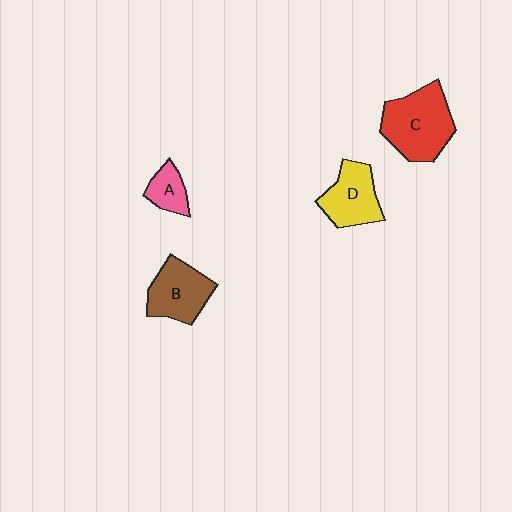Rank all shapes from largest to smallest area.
From largest to smallest: C (red), B (brown), D (yellow), A (pink).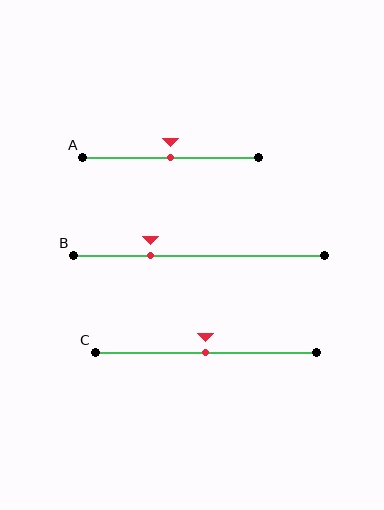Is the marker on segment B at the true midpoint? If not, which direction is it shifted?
No, the marker on segment B is shifted to the left by about 19% of the segment length.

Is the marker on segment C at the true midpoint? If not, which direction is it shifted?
Yes, the marker on segment C is at the true midpoint.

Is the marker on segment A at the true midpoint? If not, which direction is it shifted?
Yes, the marker on segment A is at the true midpoint.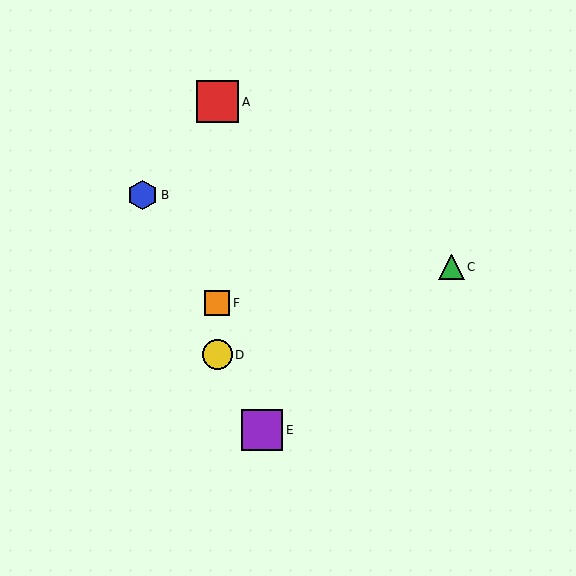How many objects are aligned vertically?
3 objects (A, D, F) are aligned vertically.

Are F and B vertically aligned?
No, F is at x≈217 and B is at x≈143.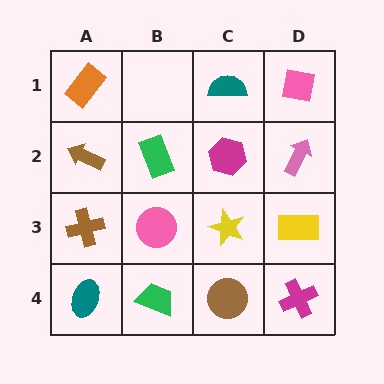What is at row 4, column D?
A magenta cross.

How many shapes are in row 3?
4 shapes.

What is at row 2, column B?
A green rectangle.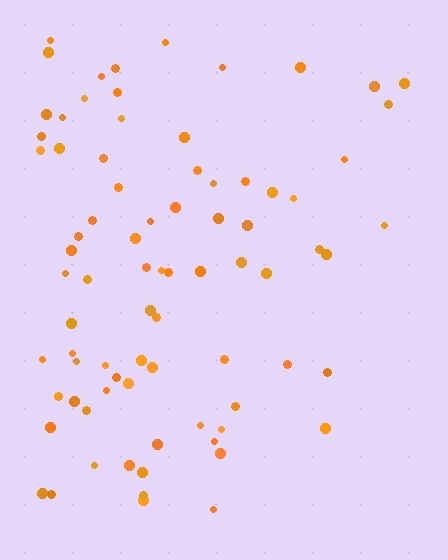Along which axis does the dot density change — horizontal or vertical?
Horizontal.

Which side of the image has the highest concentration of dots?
The left.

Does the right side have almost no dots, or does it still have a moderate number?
Still a moderate number, just noticeably fewer than the left.